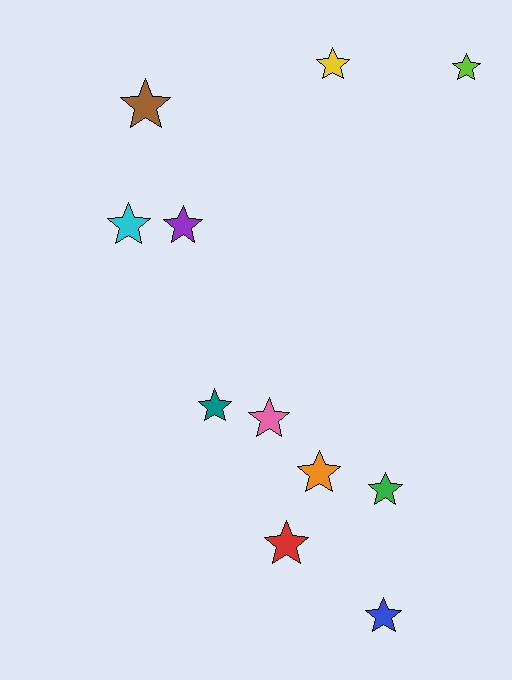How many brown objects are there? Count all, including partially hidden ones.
There is 1 brown object.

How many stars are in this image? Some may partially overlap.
There are 11 stars.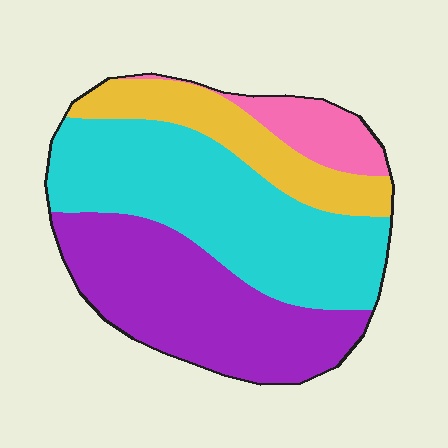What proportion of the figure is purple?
Purple takes up between a third and a half of the figure.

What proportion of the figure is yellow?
Yellow takes up less than a quarter of the figure.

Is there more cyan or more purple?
Cyan.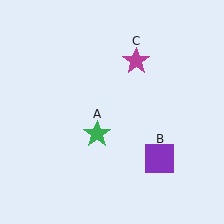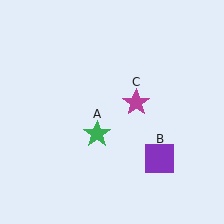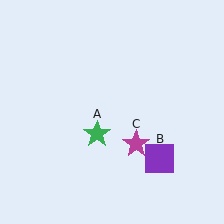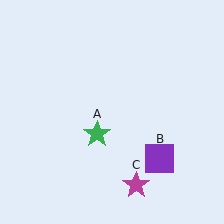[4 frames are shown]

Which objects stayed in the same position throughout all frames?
Green star (object A) and purple square (object B) remained stationary.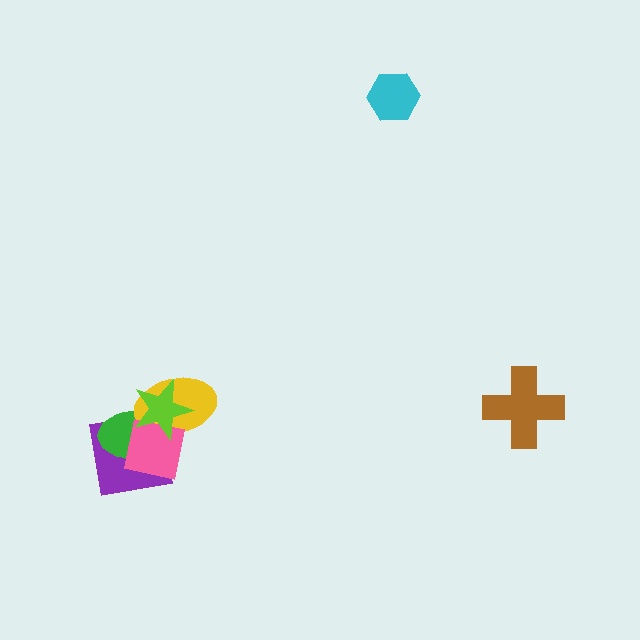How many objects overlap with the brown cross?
0 objects overlap with the brown cross.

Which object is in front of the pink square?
The lime star is in front of the pink square.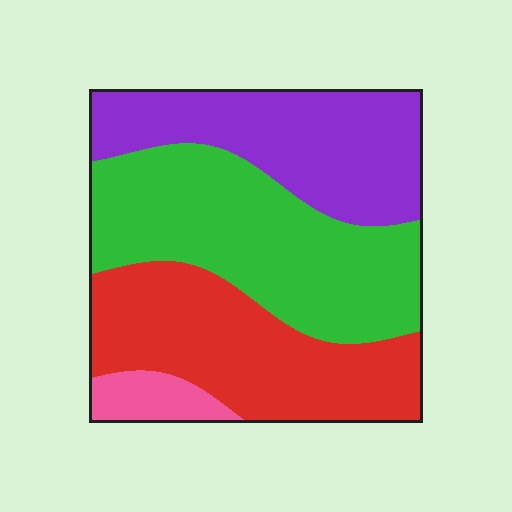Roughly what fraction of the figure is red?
Red covers 31% of the figure.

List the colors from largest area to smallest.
From largest to smallest: green, red, purple, pink.